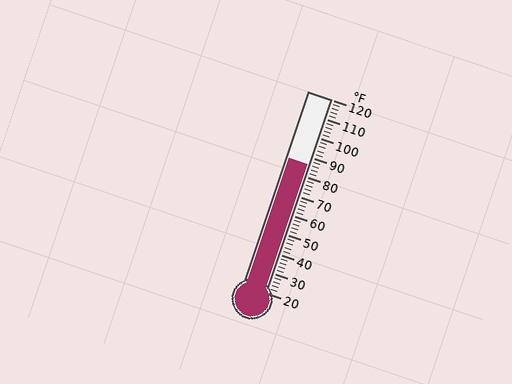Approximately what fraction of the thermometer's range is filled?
The thermometer is filled to approximately 65% of its range.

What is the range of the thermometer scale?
The thermometer scale ranges from 20°F to 120°F.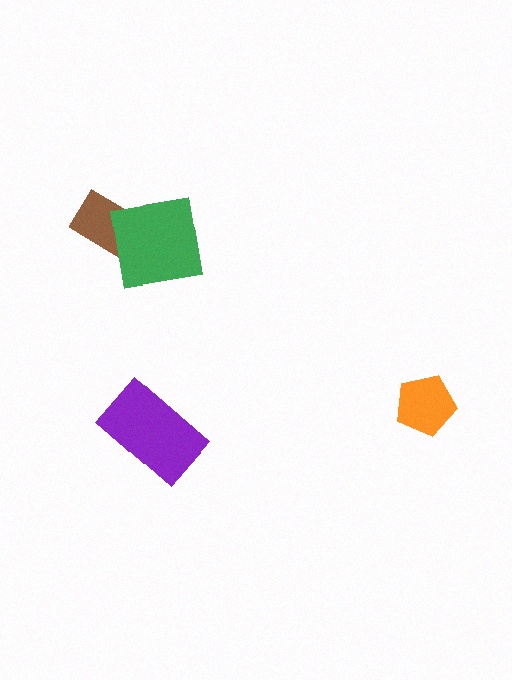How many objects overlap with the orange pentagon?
0 objects overlap with the orange pentagon.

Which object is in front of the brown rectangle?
The green square is in front of the brown rectangle.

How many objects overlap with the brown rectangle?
1 object overlaps with the brown rectangle.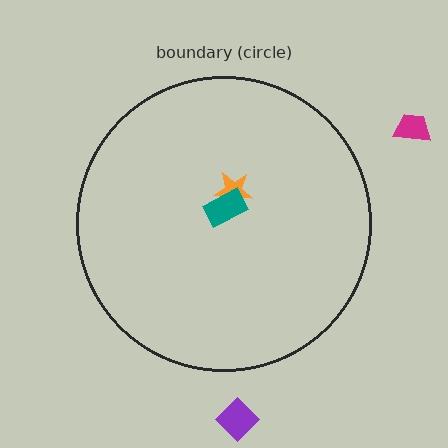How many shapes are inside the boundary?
2 inside, 2 outside.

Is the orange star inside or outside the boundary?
Inside.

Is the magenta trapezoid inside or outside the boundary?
Outside.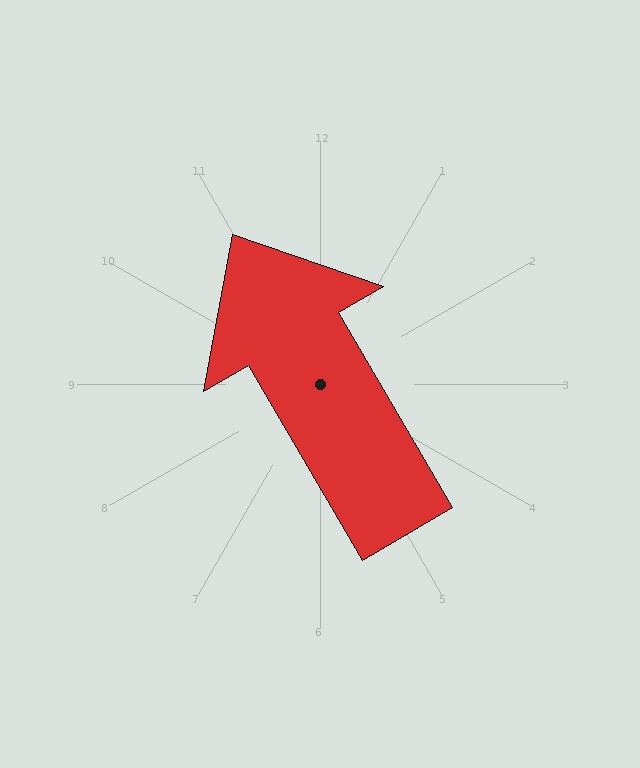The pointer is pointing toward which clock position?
Roughly 11 o'clock.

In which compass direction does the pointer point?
Northwest.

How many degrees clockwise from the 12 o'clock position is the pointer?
Approximately 330 degrees.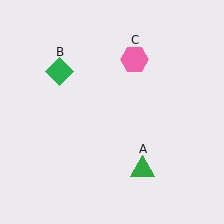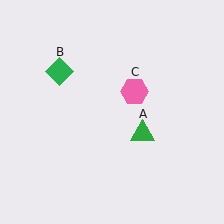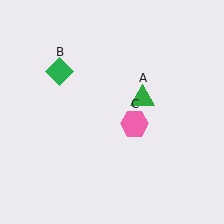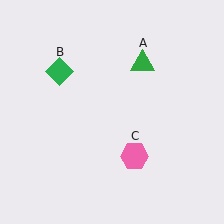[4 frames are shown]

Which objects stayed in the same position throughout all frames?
Green diamond (object B) remained stationary.